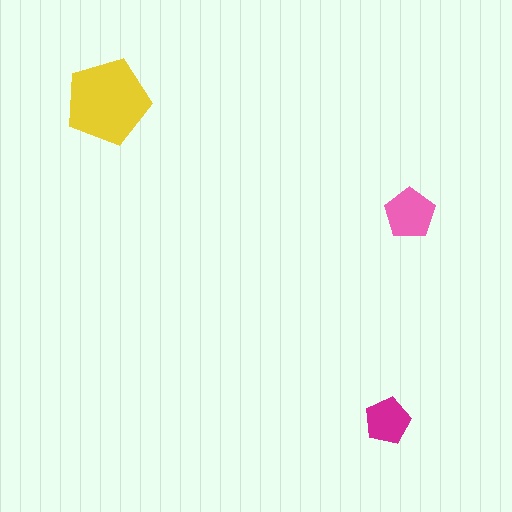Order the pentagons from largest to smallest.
the yellow one, the pink one, the magenta one.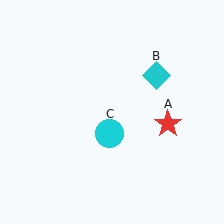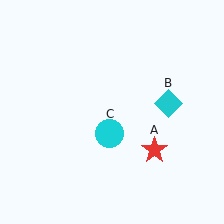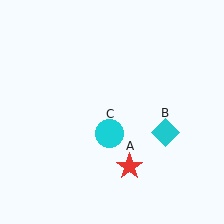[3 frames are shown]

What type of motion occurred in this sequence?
The red star (object A), cyan diamond (object B) rotated clockwise around the center of the scene.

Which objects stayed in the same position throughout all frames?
Cyan circle (object C) remained stationary.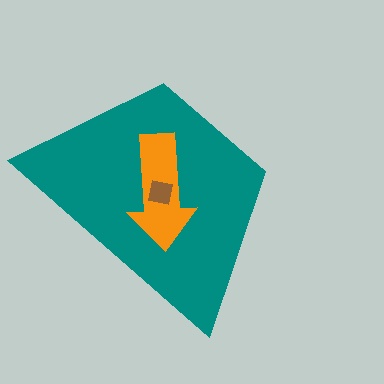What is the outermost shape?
The teal trapezoid.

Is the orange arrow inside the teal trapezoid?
Yes.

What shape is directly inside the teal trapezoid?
The orange arrow.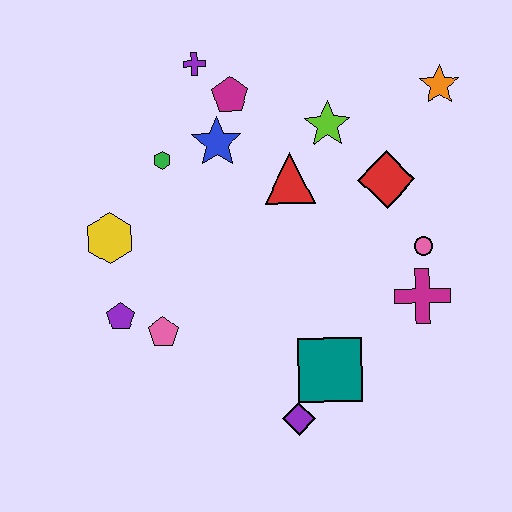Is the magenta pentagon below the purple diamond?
No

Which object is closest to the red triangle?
The lime star is closest to the red triangle.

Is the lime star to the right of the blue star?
Yes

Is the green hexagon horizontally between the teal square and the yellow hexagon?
Yes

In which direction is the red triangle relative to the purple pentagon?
The red triangle is to the right of the purple pentagon.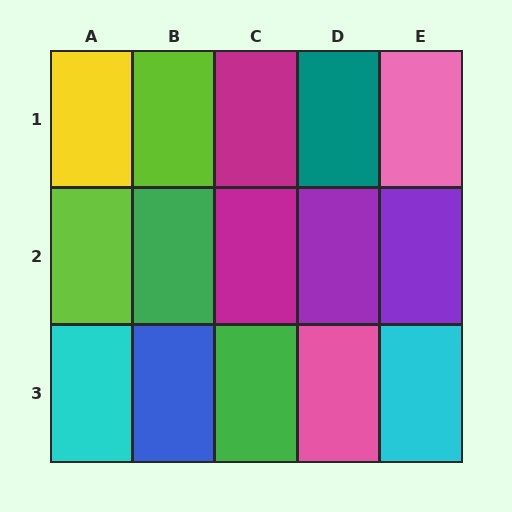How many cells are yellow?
1 cell is yellow.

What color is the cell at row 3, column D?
Pink.